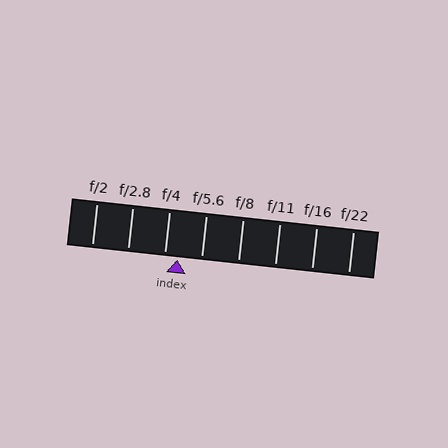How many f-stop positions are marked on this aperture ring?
There are 8 f-stop positions marked.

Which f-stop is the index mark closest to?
The index mark is closest to f/4.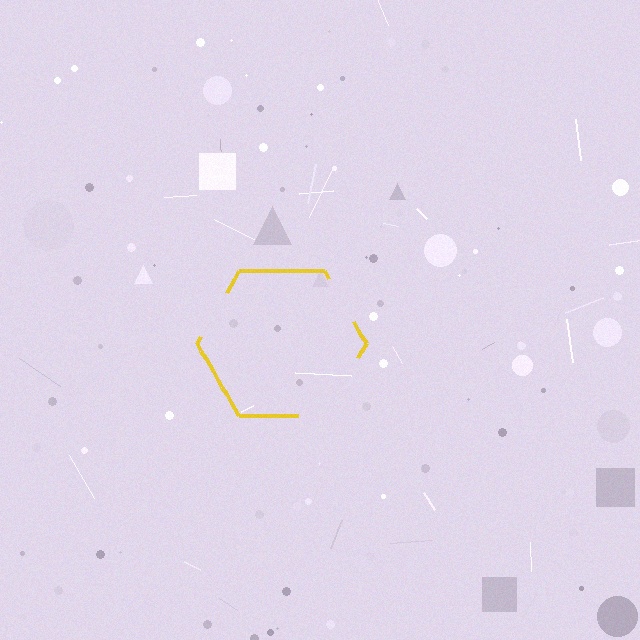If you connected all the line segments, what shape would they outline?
They would outline a hexagon.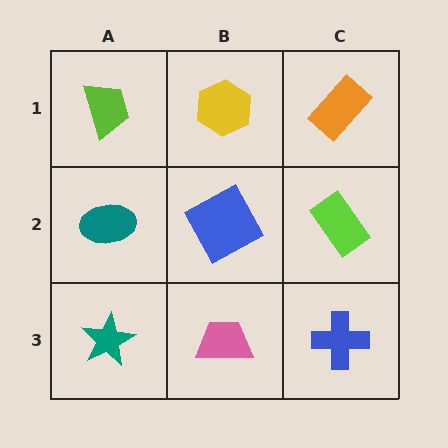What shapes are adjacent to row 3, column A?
A teal ellipse (row 2, column A), a pink trapezoid (row 3, column B).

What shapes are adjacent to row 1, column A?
A teal ellipse (row 2, column A), a yellow hexagon (row 1, column B).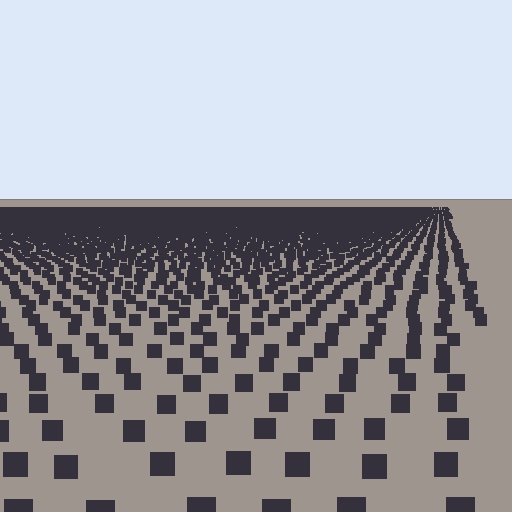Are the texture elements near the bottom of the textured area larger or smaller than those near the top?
Larger. Near the bottom, elements are closer to the viewer and appear at a bigger on-screen size.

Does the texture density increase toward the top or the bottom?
Density increases toward the top.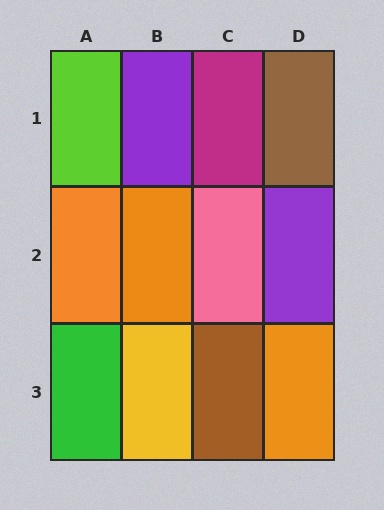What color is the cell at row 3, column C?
Brown.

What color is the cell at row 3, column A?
Green.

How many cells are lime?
1 cell is lime.